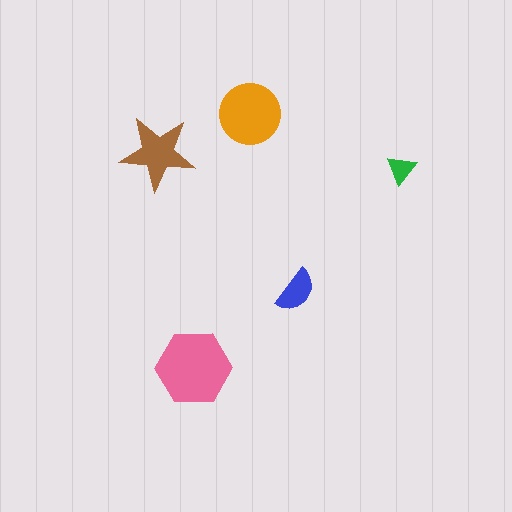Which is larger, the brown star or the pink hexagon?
The pink hexagon.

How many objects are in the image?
There are 5 objects in the image.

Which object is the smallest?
The green triangle.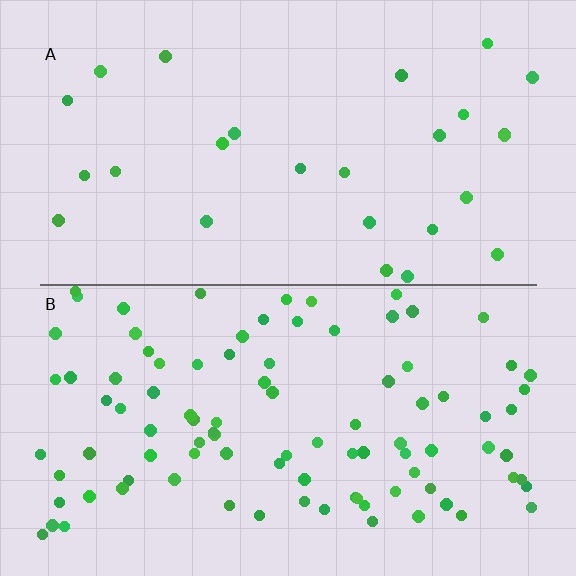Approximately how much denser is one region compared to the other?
Approximately 3.6× — region B over region A.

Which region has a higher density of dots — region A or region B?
B (the bottom).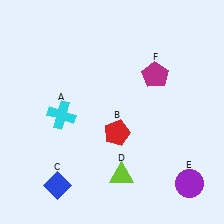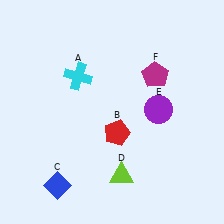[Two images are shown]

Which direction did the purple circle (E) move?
The purple circle (E) moved up.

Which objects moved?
The objects that moved are: the cyan cross (A), the purple circle (E).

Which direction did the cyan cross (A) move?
The cyan cross (A) moved up.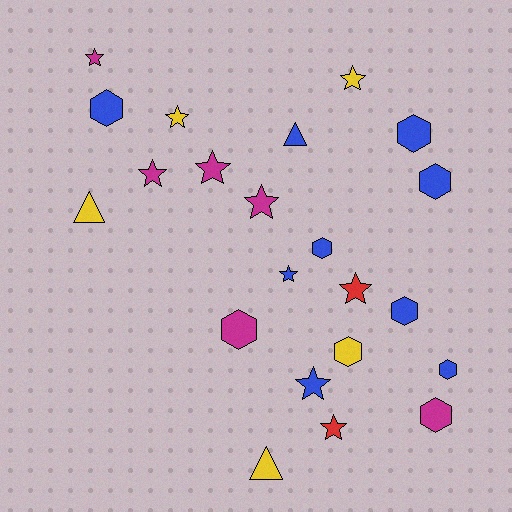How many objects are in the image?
There are 22 objects.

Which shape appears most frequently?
Star, with 10 objects.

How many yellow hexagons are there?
There is 1 yellow hexagon.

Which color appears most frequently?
Blue, with 9 objects.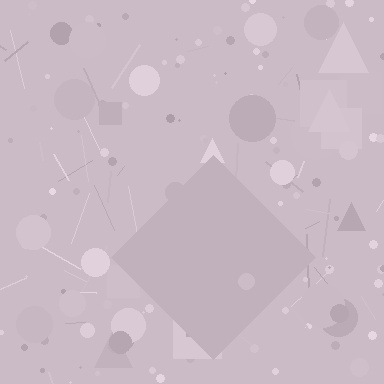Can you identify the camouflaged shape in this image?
The camouflaged shape is a diamond.